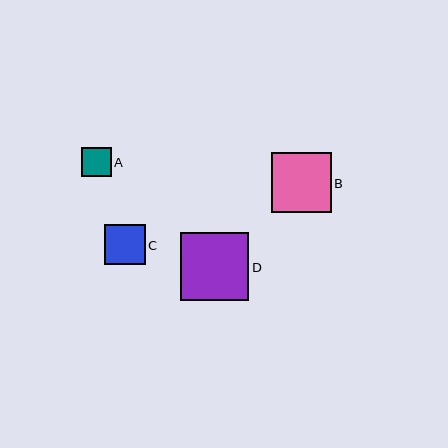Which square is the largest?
Square D is the largest with a size of approximately 68 pixels.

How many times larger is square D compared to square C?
Square D is approximately 1.7 times the size of square C.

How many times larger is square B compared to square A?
Square B is approximately 2.0 times the size of square A.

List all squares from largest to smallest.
From largest to smallest: D, B, C, A.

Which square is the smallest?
Square A is the smallest with a size of approximately 29 pixels.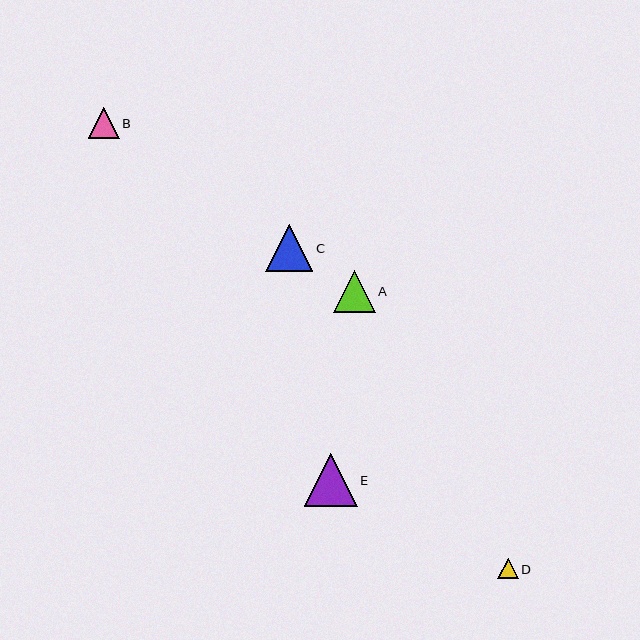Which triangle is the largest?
Triangle E is the largest with a size of approximately 52 pixels.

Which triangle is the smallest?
Triangle D is the smallest with a size of approximately 20 pixels.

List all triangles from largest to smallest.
From largest to smallest: E, C, A, B, D.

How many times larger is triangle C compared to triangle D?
Triangle C is approximately 2.3 times the size of triangle D.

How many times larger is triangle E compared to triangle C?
Triangle E is approximately 1.1 times the size of triangle C.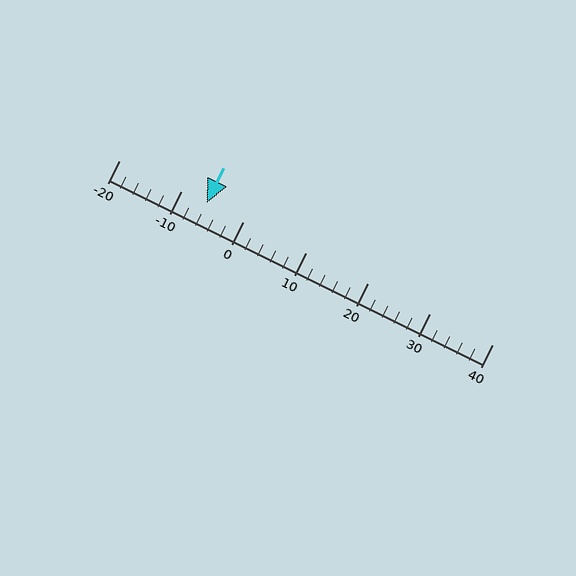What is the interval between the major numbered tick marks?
The major tick marks are spaced 10 units apart.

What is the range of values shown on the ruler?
The ruler shows values from -20 to 40.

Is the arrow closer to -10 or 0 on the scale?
The arrow is closer to -10.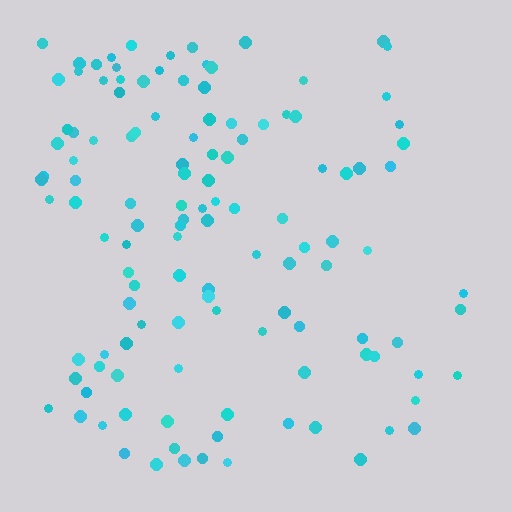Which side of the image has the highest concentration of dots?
The left.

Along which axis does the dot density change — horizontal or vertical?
Horizontal.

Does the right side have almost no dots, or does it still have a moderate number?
Still a moderate number, just noticeably fewer than the left.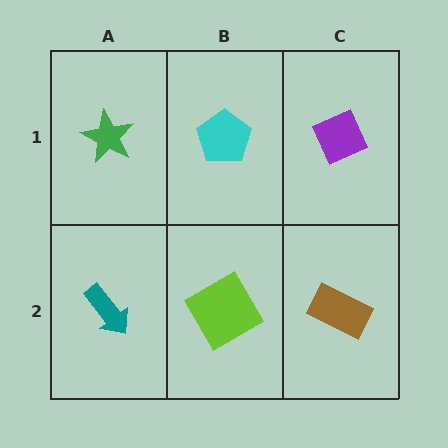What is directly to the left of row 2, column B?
A teal arrow.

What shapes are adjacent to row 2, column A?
A green star (row 1, column A), a lime diamond (row 2, column B).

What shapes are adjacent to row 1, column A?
A teal arrow (row 2, column A), a cyan pentagon (row 1, column B).